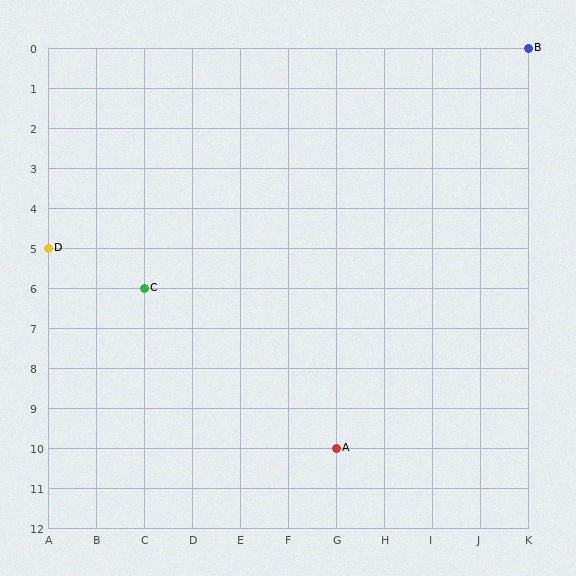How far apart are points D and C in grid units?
Points D and C are 2 columns and 1 row apart (about 2.2 grid units diagonally).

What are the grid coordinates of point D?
Point D is at grid coordinates (A, 5).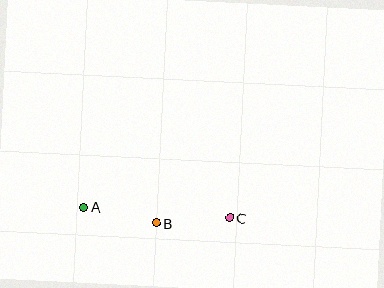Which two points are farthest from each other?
Points A and C are farthest from each other.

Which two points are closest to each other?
Points B and C are closest to each other.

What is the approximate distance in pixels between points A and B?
The distance between A and B is approximately 75 pixels.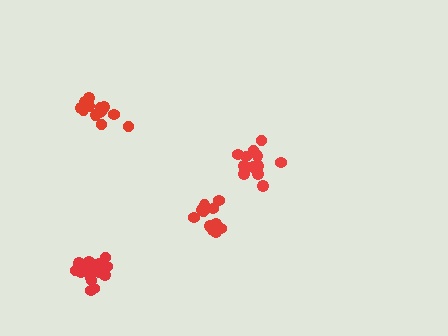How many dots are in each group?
Group 1: 16 dots, Group 2: 14 dots, Group 3: 13 dots, Group 4: 13 dots (56 total).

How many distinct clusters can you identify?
There are 4 distinct clusters.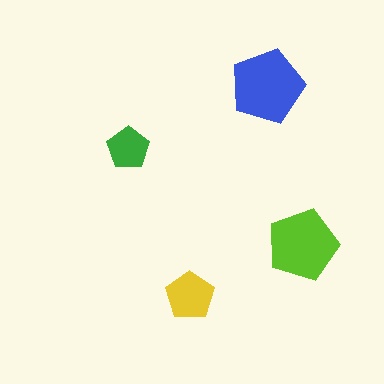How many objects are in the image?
There are 4 objects in the image.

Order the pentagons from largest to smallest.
the blue one, the lime one, the yellow one, the green one.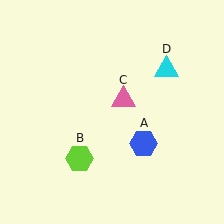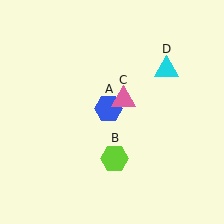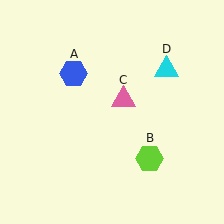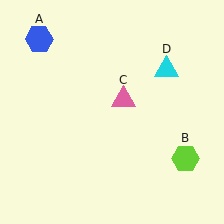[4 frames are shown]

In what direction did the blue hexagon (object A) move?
The blue hexagon (object A) moved up and to the left.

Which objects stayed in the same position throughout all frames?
Pink triangle (object C) and cyan triangle (object D) remained stationary.